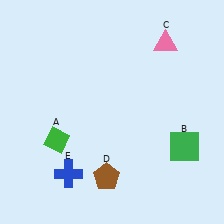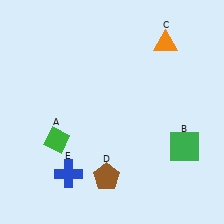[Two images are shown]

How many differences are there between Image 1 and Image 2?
There is 1 difference between the two images.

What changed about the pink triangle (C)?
In Image 1, C is pink. In Image 2, it changed to orange.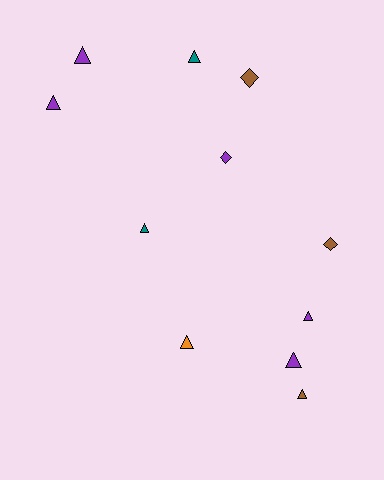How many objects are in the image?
There are 11 objects.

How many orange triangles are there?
There is 1 orange triangle.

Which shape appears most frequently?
Triangle, with 8 objects.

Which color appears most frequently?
Purple, with 5 objects.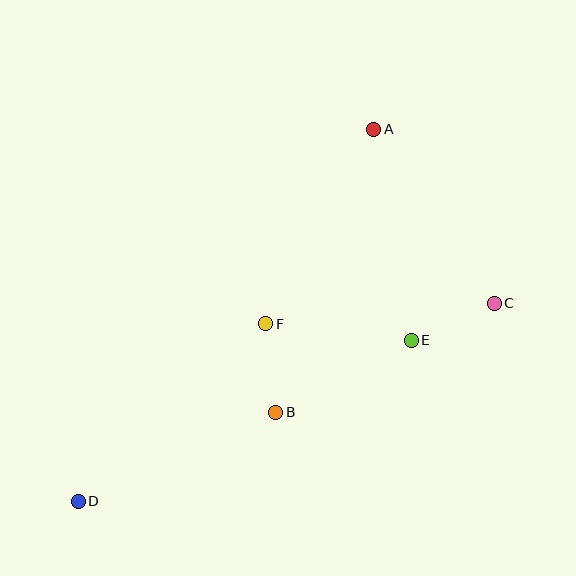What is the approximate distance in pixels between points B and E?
The distance between B and E is approximately 153 pixels.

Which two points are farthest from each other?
Points A and D are farthest from each other.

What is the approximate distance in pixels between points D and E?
The distance between D and E is approximately 370 pixels.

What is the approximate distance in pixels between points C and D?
The distance between C and D is approximately 461 pixels.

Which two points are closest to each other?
Points B and F are closest to each other.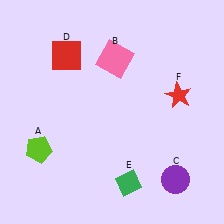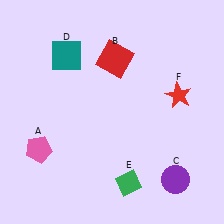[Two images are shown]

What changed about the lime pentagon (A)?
In Image 1, A is lime. In Image 2, it changed to pink.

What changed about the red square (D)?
In Image 1, D is red. In Image 2, it changed to teal.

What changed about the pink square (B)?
In Image 1, B is pink. In Image 2, it changed to red.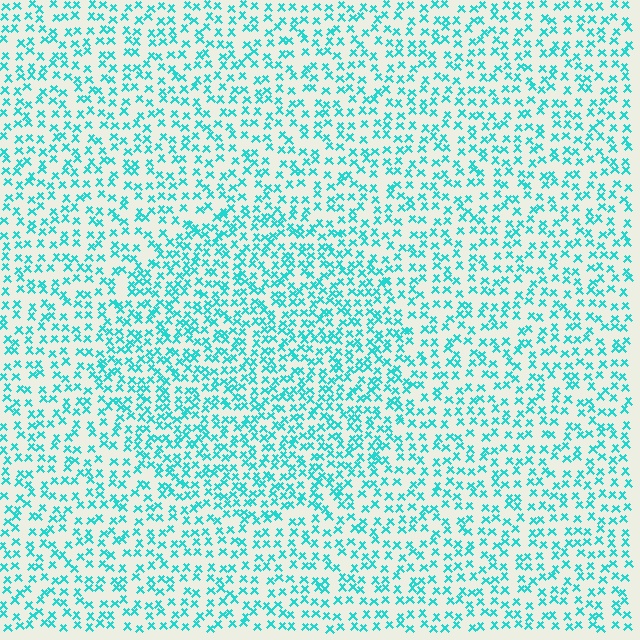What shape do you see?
I see a circle.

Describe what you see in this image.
The image contains small cyan elements arranged at two different densities. A circle-shaped region is visible where the elements are more densely packed than the surrounding area.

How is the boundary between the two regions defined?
The boundary is defined by a change in element density (approximately 1.5x ratio). All elements are the same color, size, and shape.